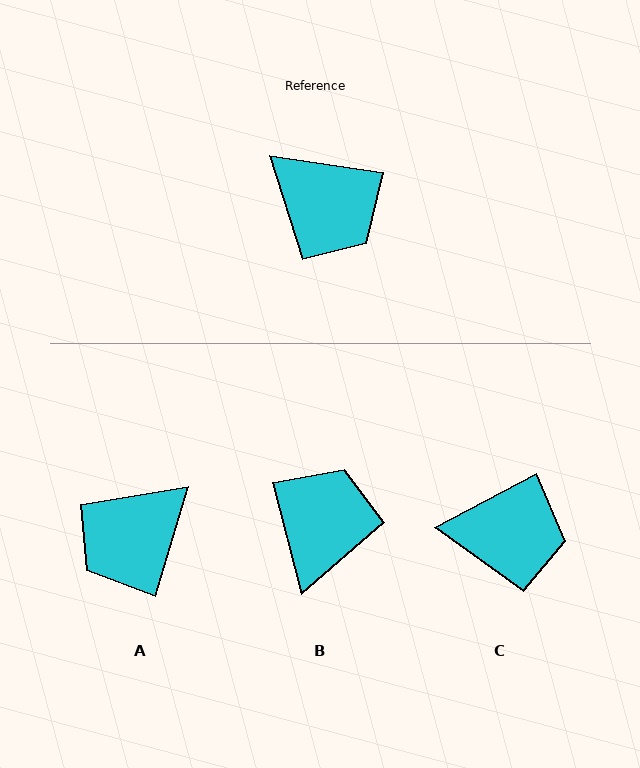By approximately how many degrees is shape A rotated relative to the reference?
Approximately 98 degrees clockwise.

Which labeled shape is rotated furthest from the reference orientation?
B, about 113 degrees away.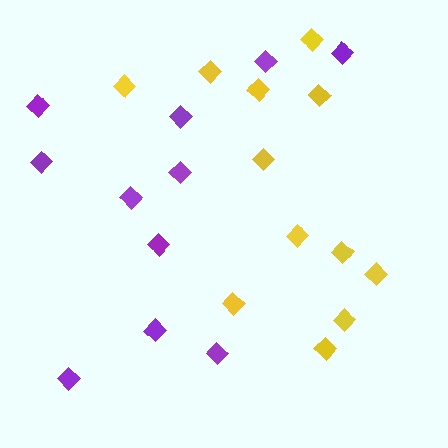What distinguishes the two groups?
There are 2 groups: one group of yellow diamonds (12) and one group of purple diamonds (11).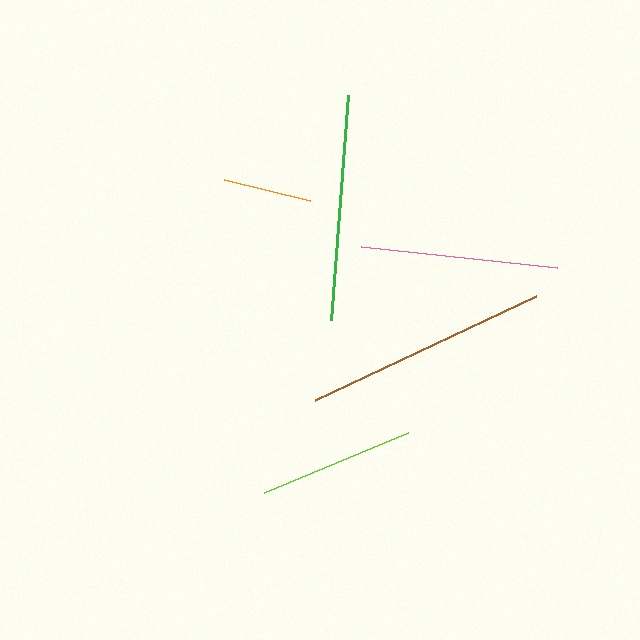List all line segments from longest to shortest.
From longest to shortest: brown, green, pink, lime, orange.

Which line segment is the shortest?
The orange line is the shortest at approximately 89 pixels.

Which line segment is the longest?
The brown line is the longest at approximately 244 pixels.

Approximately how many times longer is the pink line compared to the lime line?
The pink line is approximately 1.3 times the length of the lime line.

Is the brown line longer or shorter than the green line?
The brown line is longer than the green line.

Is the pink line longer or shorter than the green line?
The green line is longer than the pink line.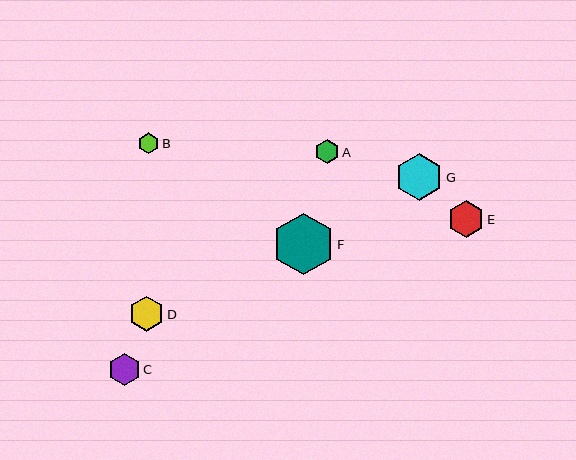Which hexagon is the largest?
Hexagon F is the largest with a size of approximately 62 pixels.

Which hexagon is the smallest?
Hexagon B is the smallest with a size of approximately 21 pixels.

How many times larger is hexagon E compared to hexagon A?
Hexagon E is approximately 1.5 times the size of hexagon A.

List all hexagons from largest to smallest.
From largest to smallest: F, G, E, D, C, A, B.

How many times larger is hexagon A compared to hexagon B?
Hexagon A is approximately 1.1 times the size of hexagon B.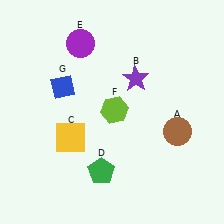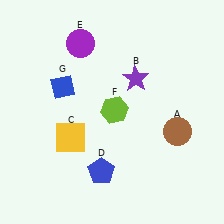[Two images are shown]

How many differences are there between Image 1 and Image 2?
There is 1 difference between the two images.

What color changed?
The pentagon (D) changed from green in Image 1 to blue in Image 2.